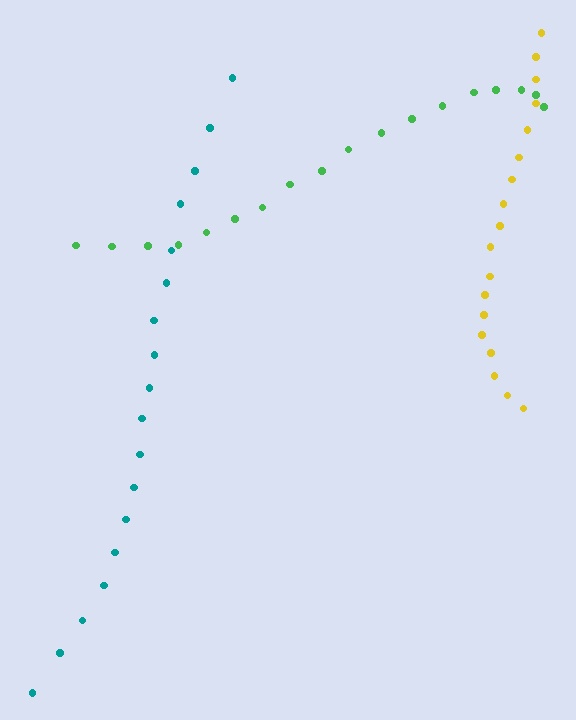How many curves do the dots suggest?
There are 3 distinct paths.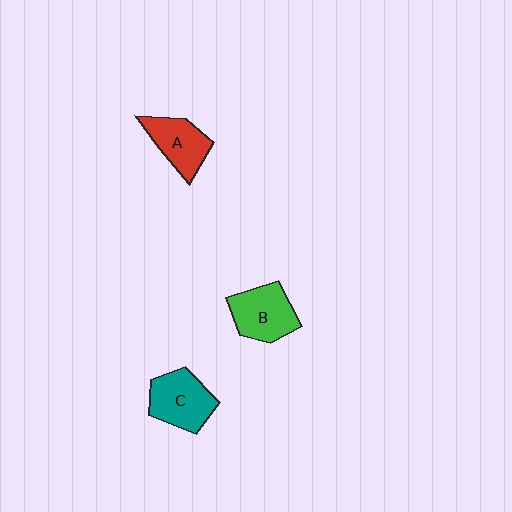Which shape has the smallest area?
Shape A (red).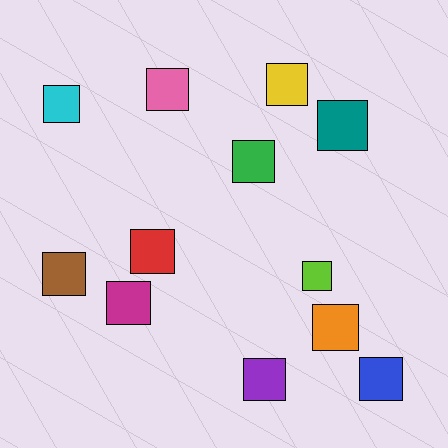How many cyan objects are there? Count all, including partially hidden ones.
There is 1 cyan object.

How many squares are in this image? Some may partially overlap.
There are 12 squares.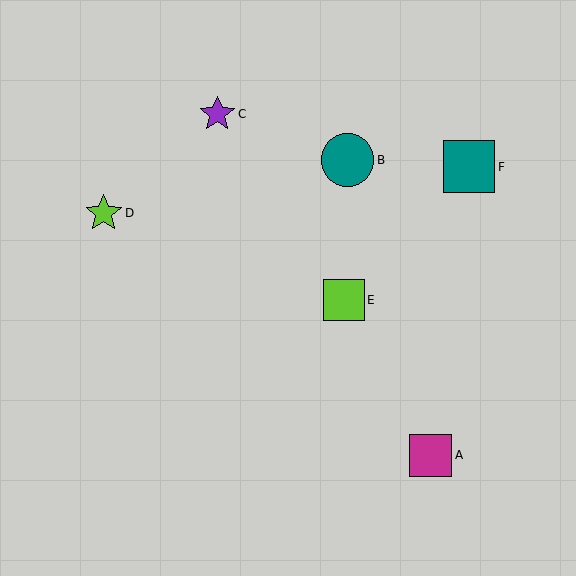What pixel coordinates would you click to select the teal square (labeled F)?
Click at (469, 167) to select the teal square F.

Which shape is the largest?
The teal circle (labeled B) is the largest.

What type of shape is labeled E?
Shape E is a lime square.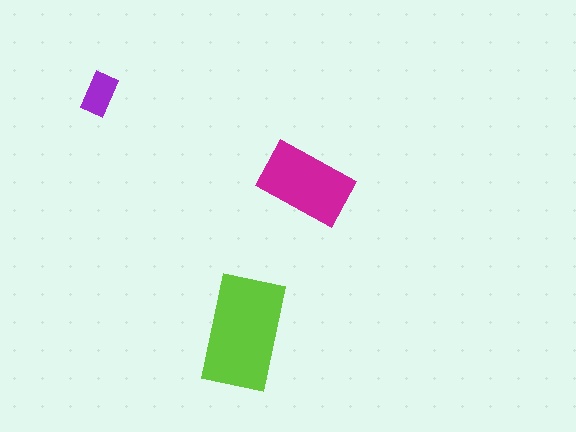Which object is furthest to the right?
The magenta rectangle is rightmost.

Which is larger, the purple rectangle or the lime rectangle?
The lime one.